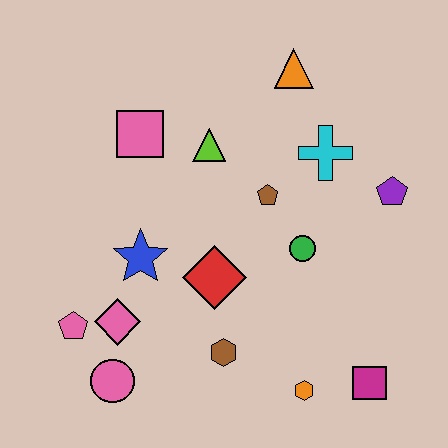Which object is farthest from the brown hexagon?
The orange triangle is farthest from the brown hexagon.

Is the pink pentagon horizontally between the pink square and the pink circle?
No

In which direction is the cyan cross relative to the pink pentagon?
The cyan cross is to the right of the pink pentagon.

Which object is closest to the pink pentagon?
The pink diamond is closest to the pink pentagon.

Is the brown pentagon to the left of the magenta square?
Yes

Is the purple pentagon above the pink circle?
Yes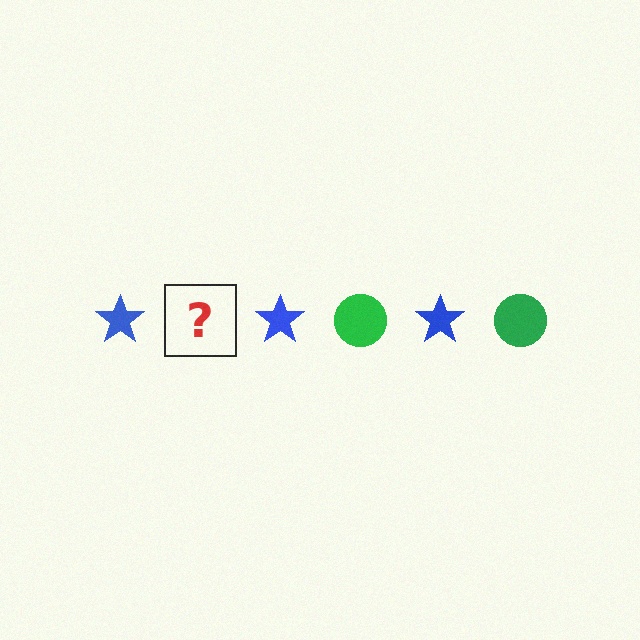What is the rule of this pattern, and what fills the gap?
The rule is that the pattern alternates between blue star and green circle. The gap should be filled with a green circle.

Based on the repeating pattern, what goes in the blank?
The blank should be a green circle.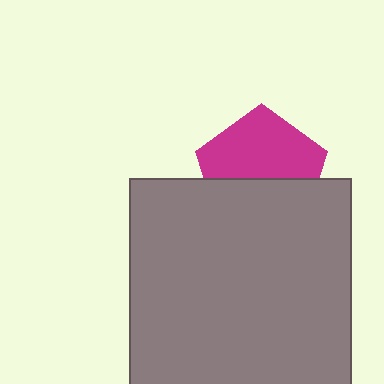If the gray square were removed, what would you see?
You would see the complete magenta pentagon.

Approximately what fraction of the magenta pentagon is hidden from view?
Roughly 45% of the magenta pentagon is hidden behind the gray square.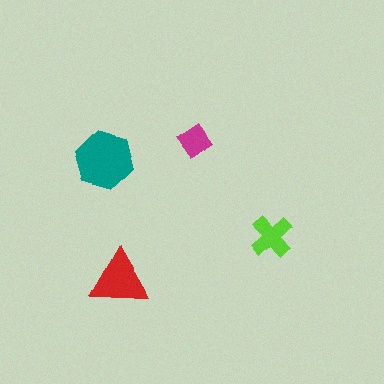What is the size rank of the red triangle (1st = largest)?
2nd.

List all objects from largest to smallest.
The teal hexagon, the red triangle, the lime cross, the magenta diamond.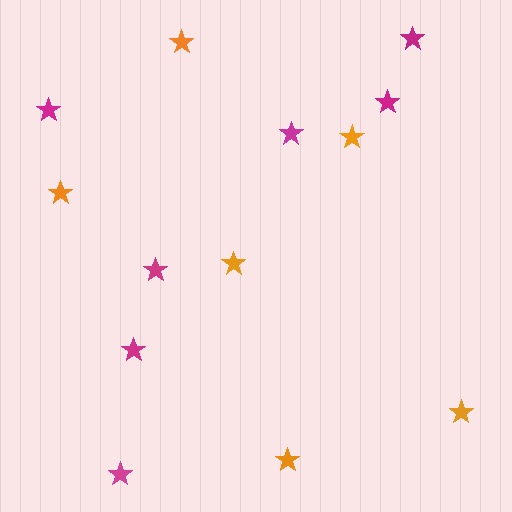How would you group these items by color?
There are 2 groups: one group of magenta stars (7) and one group of orange stars (6).